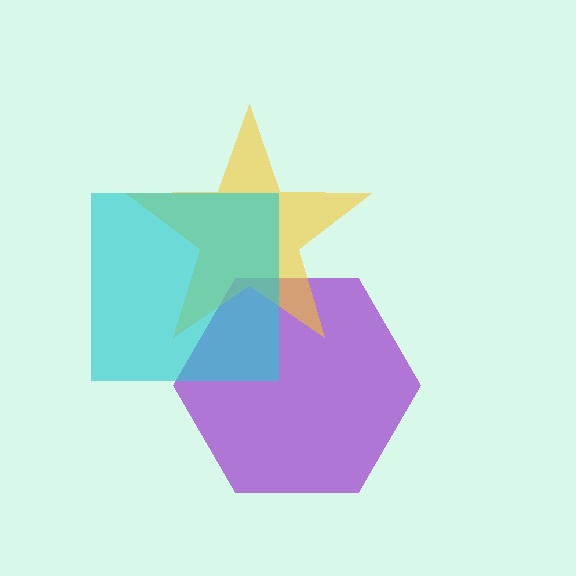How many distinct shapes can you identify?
There are 3 distinct shapes: a purple hexagon, a yellow star, a cyan square.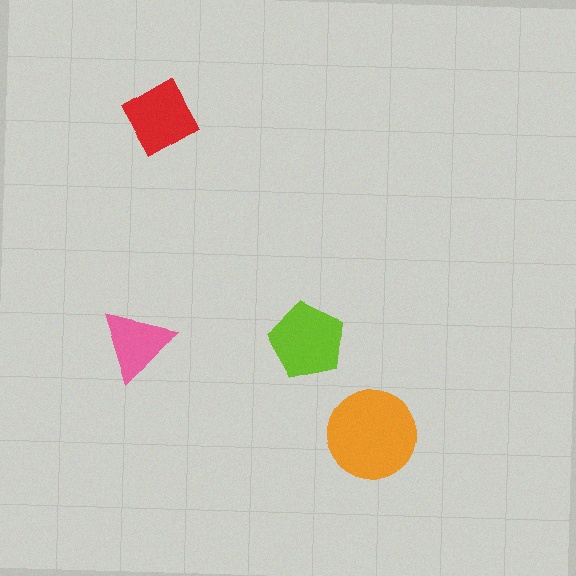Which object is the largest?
The orange circle.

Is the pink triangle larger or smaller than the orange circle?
Smaller.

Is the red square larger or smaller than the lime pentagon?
Smaller.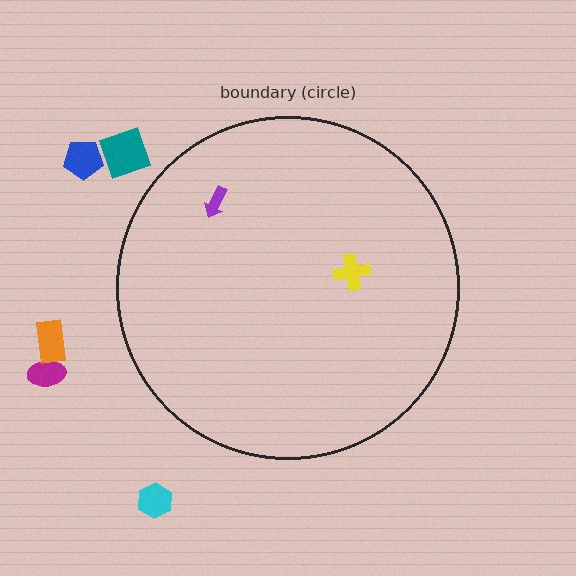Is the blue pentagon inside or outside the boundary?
Outside.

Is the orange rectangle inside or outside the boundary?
Outside.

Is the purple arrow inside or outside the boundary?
Inside.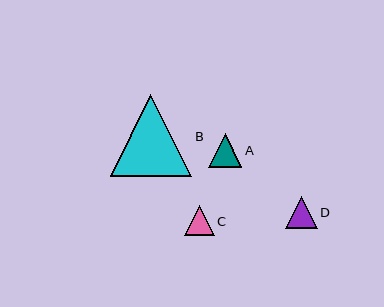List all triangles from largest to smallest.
From largest to smallest: B, A, D, C.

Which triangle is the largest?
Triangle B is the largest with a size of approximately 82 pixels.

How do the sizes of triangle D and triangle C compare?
Triangle D and triangle C are approximately the same size.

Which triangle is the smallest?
Triangle C is the smallest with a size of approximately 30 pixels.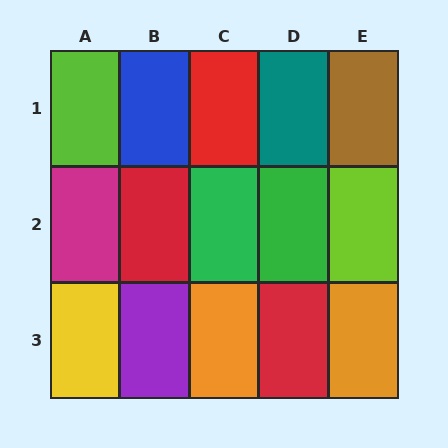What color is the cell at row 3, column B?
Purple.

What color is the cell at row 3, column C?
Orange.